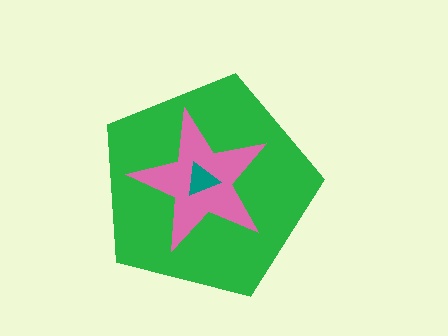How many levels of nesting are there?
3.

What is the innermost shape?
The teal triangle.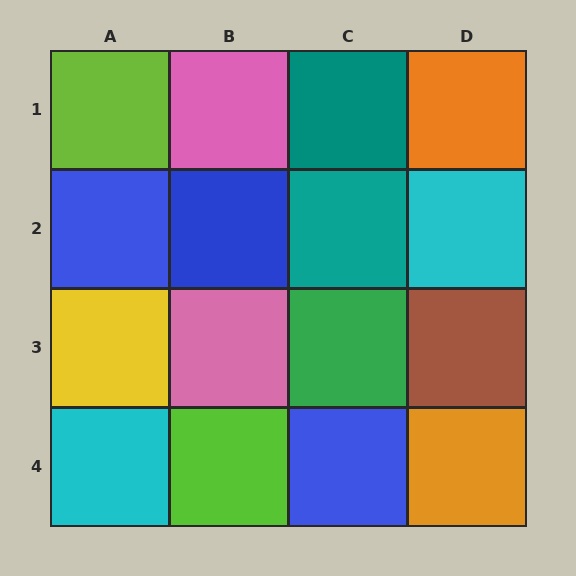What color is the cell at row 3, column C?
Green.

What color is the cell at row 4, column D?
Orange.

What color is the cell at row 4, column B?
Lime.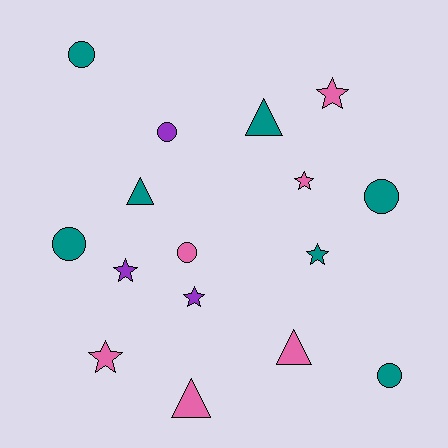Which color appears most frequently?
Teal, with 7 objects.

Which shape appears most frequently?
Star, with 6 objects.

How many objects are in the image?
There are 16 objects.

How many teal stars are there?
There is 1 teal star.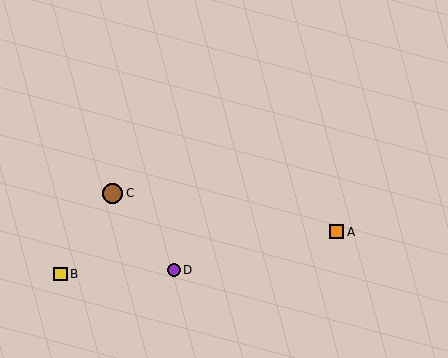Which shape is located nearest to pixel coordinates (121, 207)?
The brown circle (labeled C) at (113, 193) is nearest to that location.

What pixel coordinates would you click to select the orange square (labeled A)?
Click at (337, 232) to select the orange square A.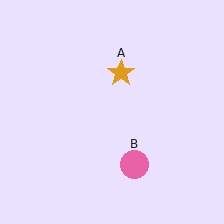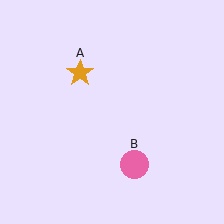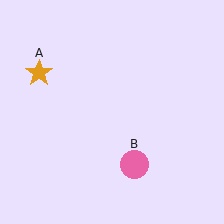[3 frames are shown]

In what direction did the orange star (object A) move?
The orange star (object A) moved left.